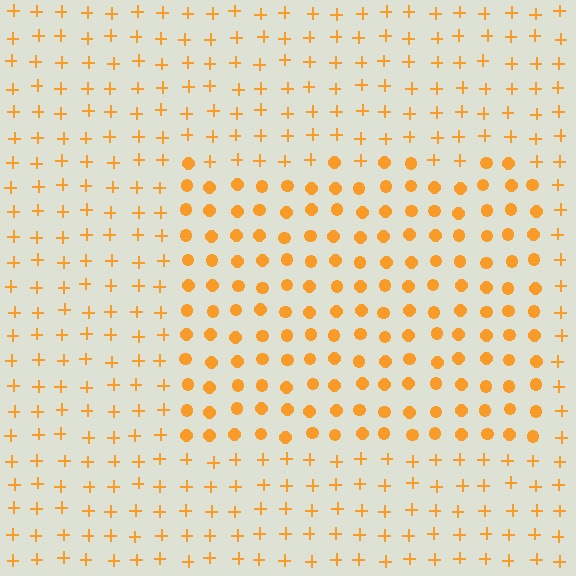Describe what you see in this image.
The image is filled with small orange elements arranged in a uniform grid. A rectangle-shaped region contains circles, while the surrounding area contains plus signs. The boundary is defined purely by the change in element shape.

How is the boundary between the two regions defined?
The boundary is defined by a change in element shape: circles inside vs. plus signs outside. All elements share the same color and spacing.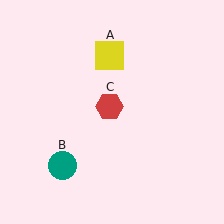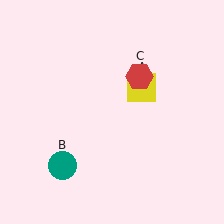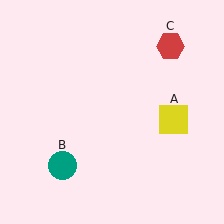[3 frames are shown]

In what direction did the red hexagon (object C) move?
The red hexagon (object C) moved up and to the right.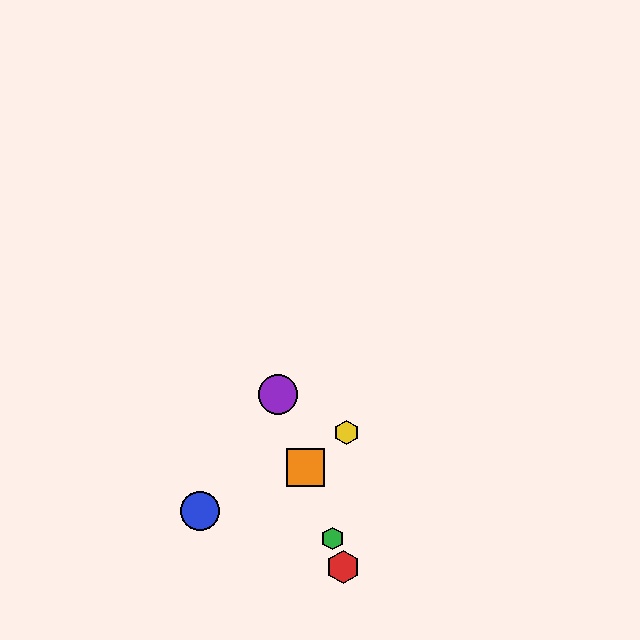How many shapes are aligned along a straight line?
4 shapes (the red hexagon, the green hexagon, the purple circle, the orange square) are aligned along a straight line.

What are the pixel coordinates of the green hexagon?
The green hexagon is at (332, 539).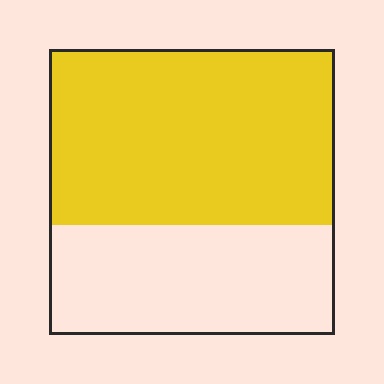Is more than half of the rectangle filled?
Yes.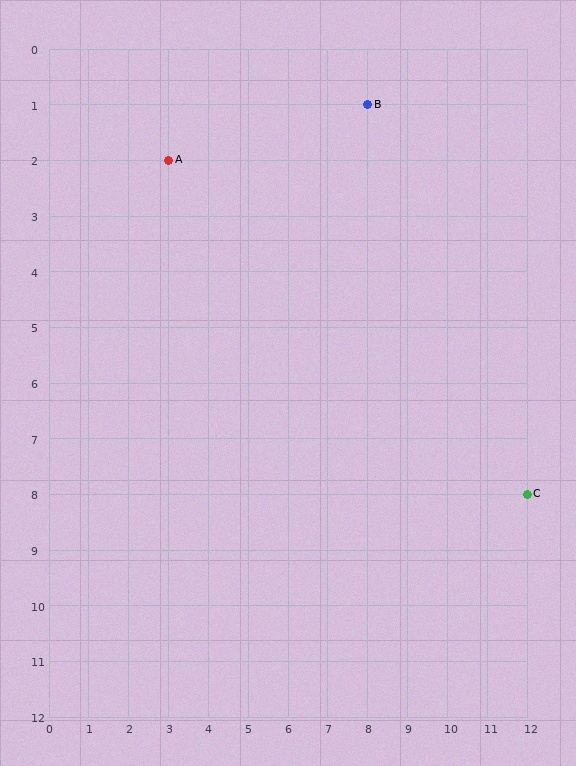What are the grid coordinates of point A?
Point A is at grid coordinates (3, 2).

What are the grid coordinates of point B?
Point B is at grid coordinates (8, 1).